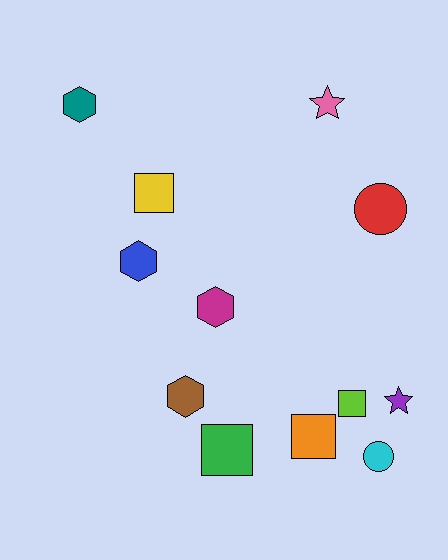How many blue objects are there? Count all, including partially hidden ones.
There is 1 blue object.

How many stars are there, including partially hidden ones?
There are 2 stars.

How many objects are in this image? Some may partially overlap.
There are 12 objects.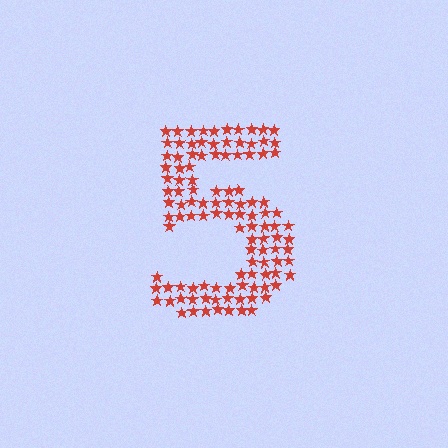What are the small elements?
The small elements are stars.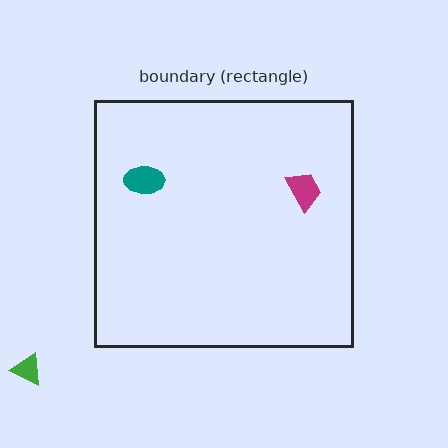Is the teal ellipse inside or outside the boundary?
Inside.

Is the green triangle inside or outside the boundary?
Outside.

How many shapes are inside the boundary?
2 inside, 1 outside.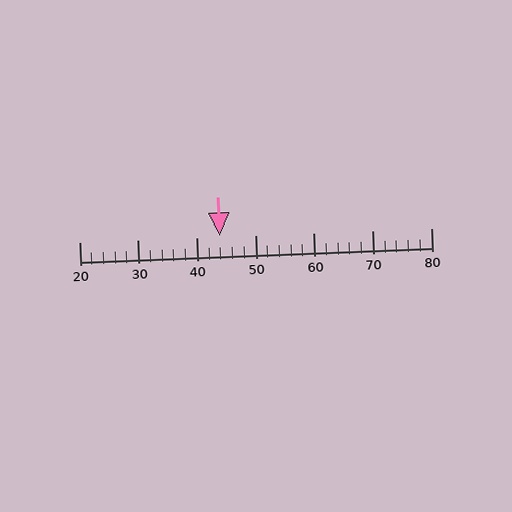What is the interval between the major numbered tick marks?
The major tick marks are spaced 10 units apart.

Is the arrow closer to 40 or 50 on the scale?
The arrow is closer to 40.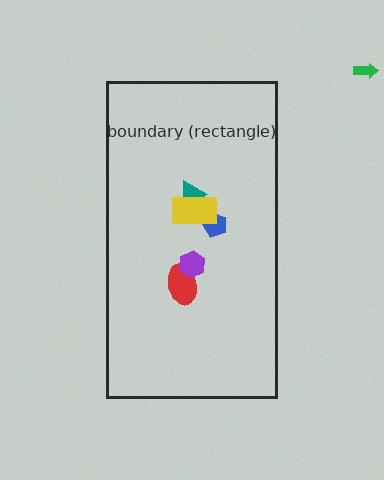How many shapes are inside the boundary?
5 inside, 1 outside.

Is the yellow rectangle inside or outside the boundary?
Inside.